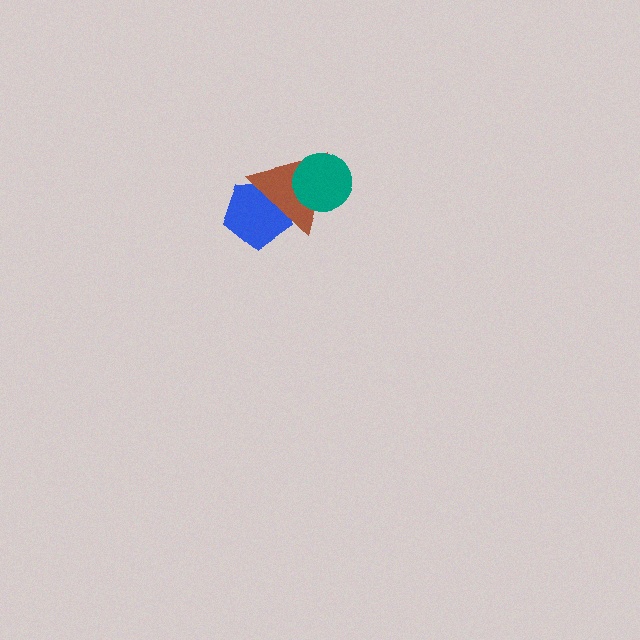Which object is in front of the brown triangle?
The teal circle is in front of the brown triangle.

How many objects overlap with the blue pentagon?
1 object overlaps with the blue pentagon.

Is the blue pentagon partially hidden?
Yes, it is partially covered by another shape.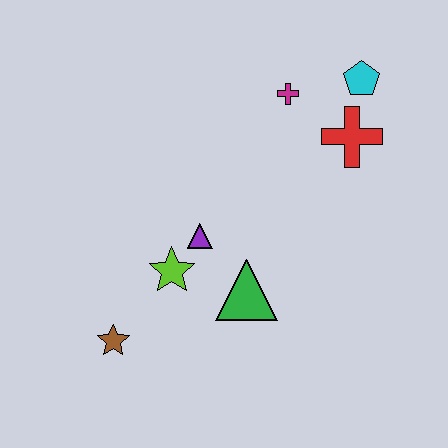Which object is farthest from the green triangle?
The cyan pentagon is farthest from the green triangle.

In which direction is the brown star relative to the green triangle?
The brown star is to the left of the green triangle.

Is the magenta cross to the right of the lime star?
Yes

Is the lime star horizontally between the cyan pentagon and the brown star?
Yes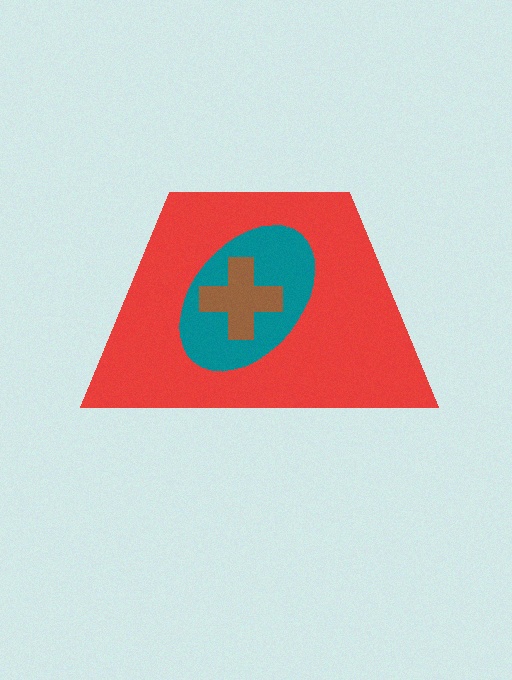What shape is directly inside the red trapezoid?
The teal ellipse.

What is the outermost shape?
The red trapezoid.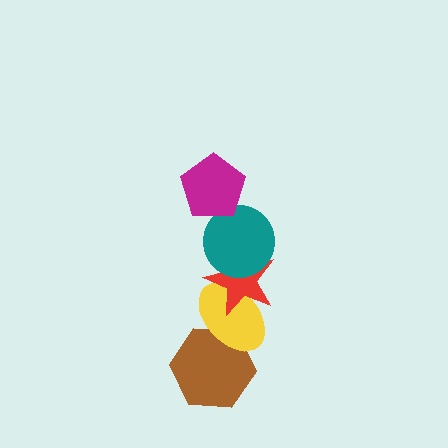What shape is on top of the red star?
The teal circle is on top of the red star.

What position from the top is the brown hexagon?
The brown hexagon is 5th from the top.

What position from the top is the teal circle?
The teal circle is 2nd from the top.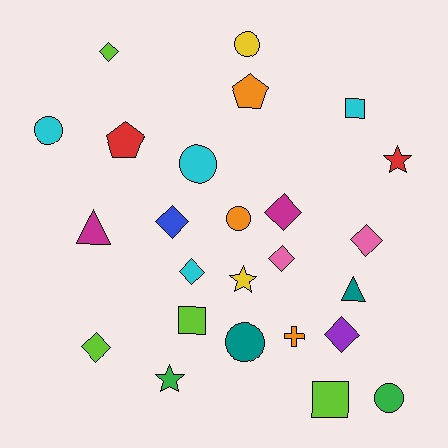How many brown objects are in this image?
There are no brown objects.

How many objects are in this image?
There are 25 objects.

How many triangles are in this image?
There are 2 triangles.